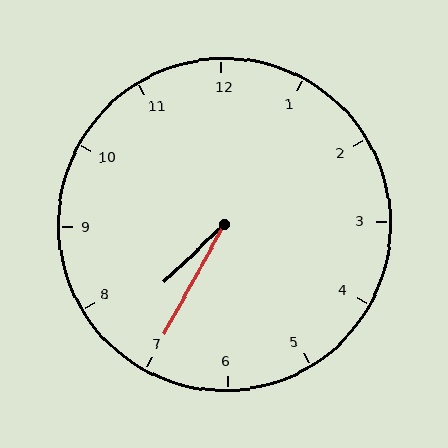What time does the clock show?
7:35.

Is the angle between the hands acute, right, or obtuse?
It is acute.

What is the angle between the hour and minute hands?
Approximately 18 degrees.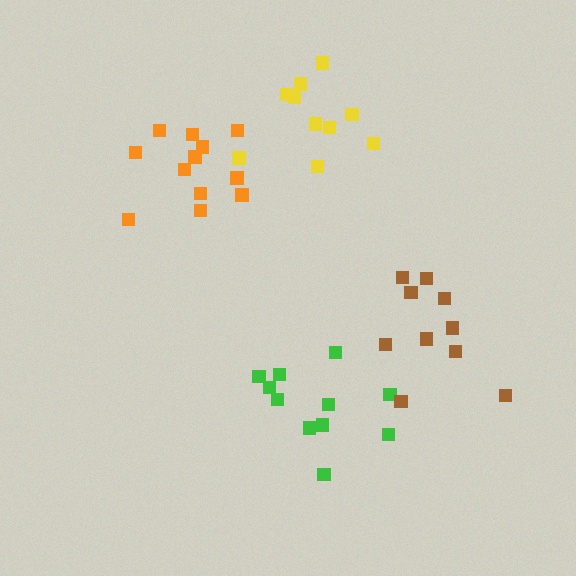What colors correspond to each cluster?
The clusters are colored: green, orange, yellow, brown.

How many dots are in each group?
Group 1: 11 dots, Group 2: 12 dots, Group 3: 10 dots, Group 4: 10 dots (43 total).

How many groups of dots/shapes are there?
There are 4 groups.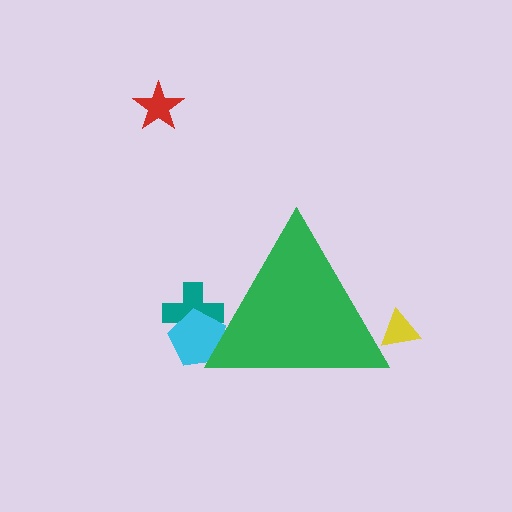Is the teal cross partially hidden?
Yes, the teal cross is partially hidden behind the green triangle.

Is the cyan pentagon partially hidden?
Yes, the cyan pentagon is partially hidden behind the green triangle.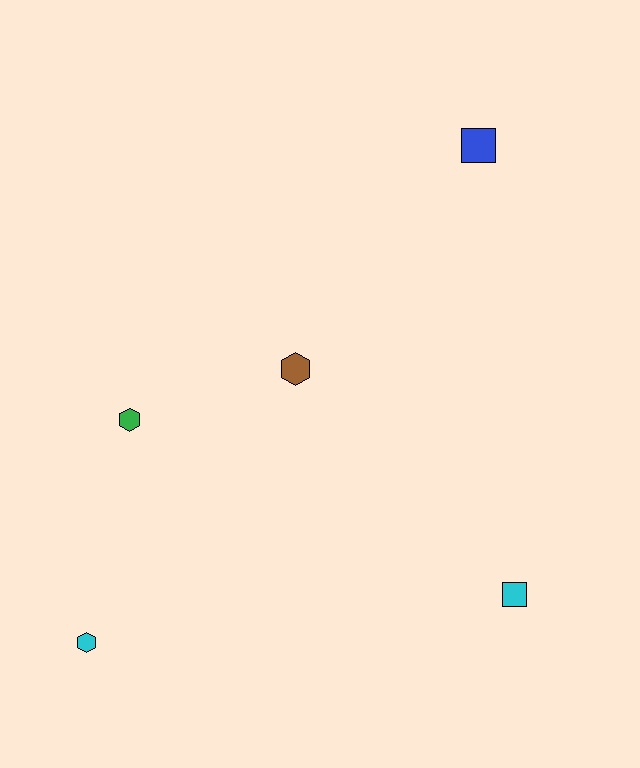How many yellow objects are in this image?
There are no yellow objects.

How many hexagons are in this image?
There are 3 hexagons.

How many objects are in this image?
There are 5 objects.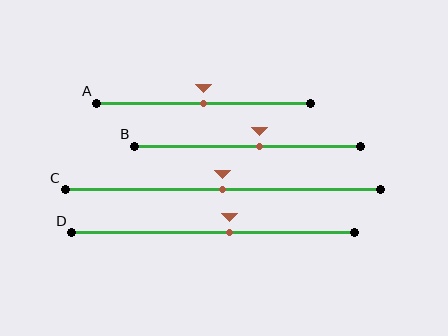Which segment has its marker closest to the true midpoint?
Segment A has its marker closest to the true midpoint.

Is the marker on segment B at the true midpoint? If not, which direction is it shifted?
No, the marker on segment B is shifted to the right by about 5% of the segment length.